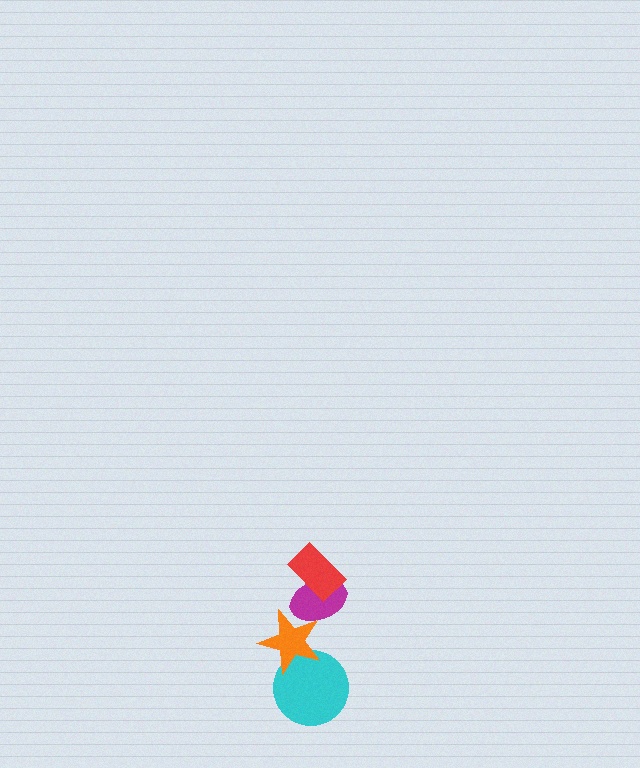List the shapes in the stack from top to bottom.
From top to bottom: the red rectangle, the magenta ellipse, the orange star, the cyan circle.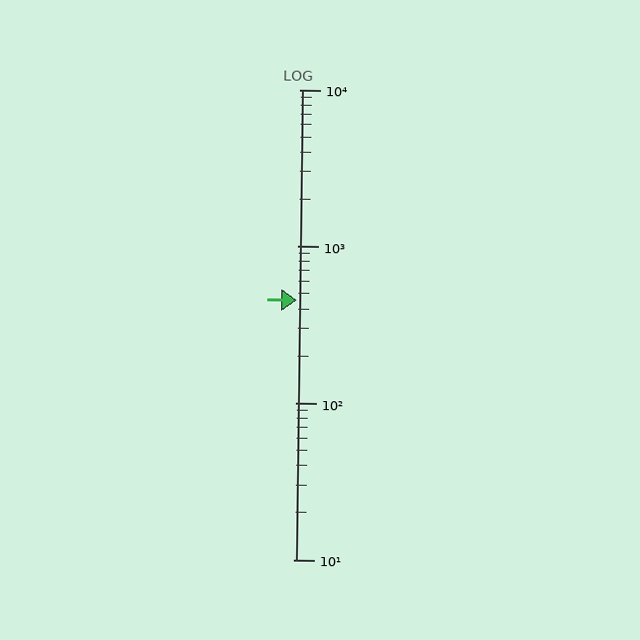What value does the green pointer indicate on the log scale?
The pointer indicates approximately 450.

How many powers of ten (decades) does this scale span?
The scale spans 3 decades, from 10 to 10000.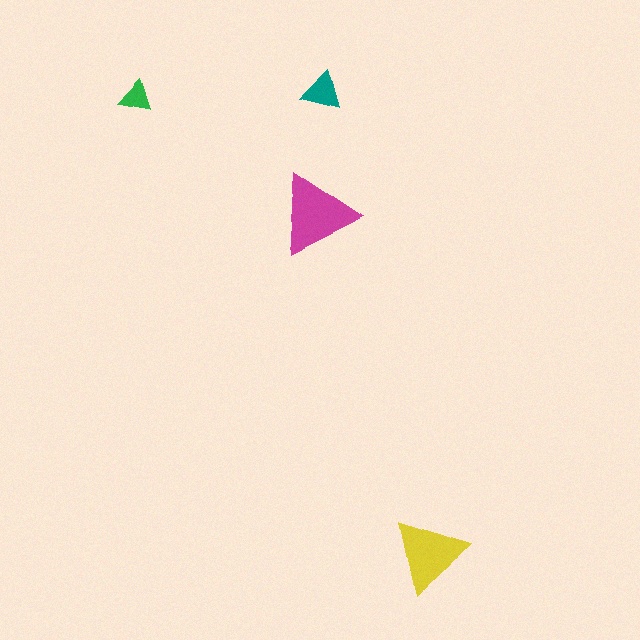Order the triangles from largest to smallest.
the magenta one, the yellow one, the teal one, the green one.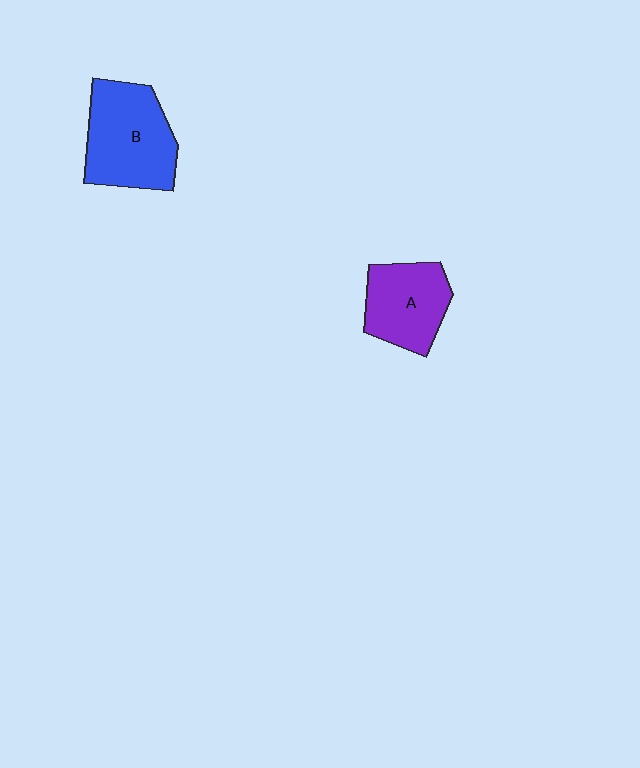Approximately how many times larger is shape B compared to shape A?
Approximately 1.3 times.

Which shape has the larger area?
Shape B (blue).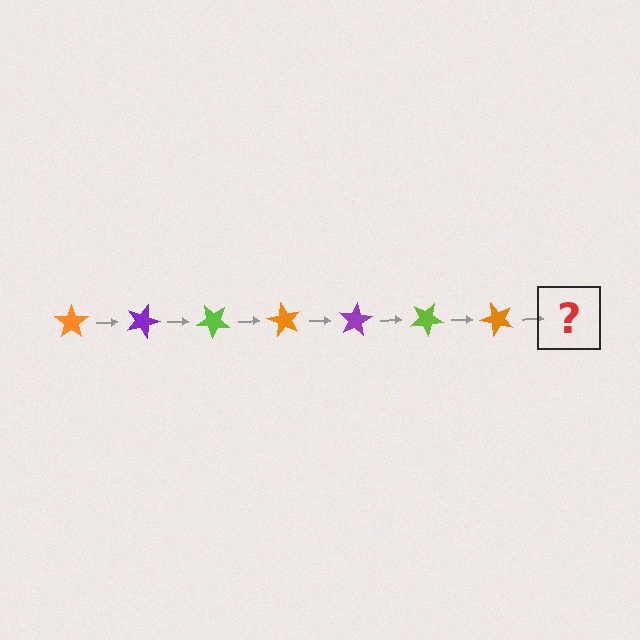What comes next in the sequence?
The next element should be a purple star, rotated 140 degrees from the start.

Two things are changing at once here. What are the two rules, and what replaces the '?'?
The two rules are that it rotates 20 degrees each step and the color cycles through orange, purple, and lime. The '?' should be a purple star, rotated 140 degrees from the start.